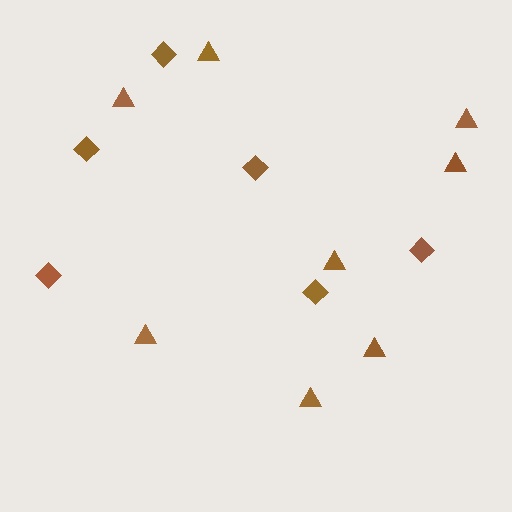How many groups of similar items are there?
There are 2 groups: one group of diamonds (6) and one group of triangles (8).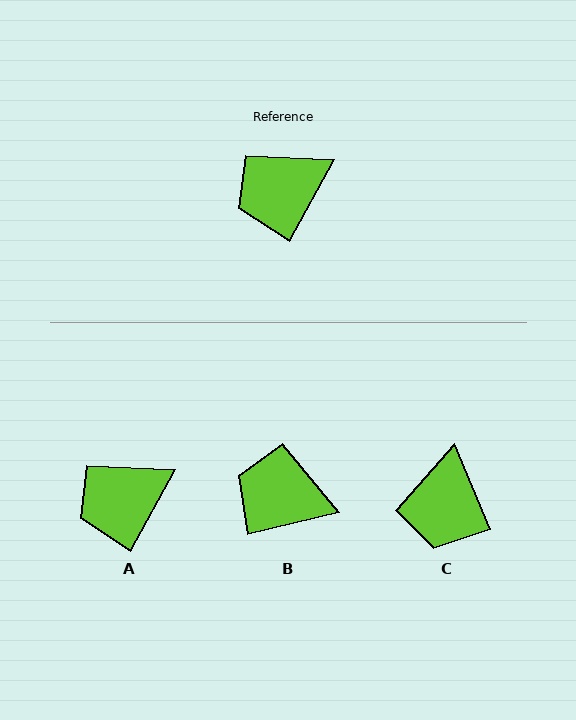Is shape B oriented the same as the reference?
No, it is off by about 48 degrees.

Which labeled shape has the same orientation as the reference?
A.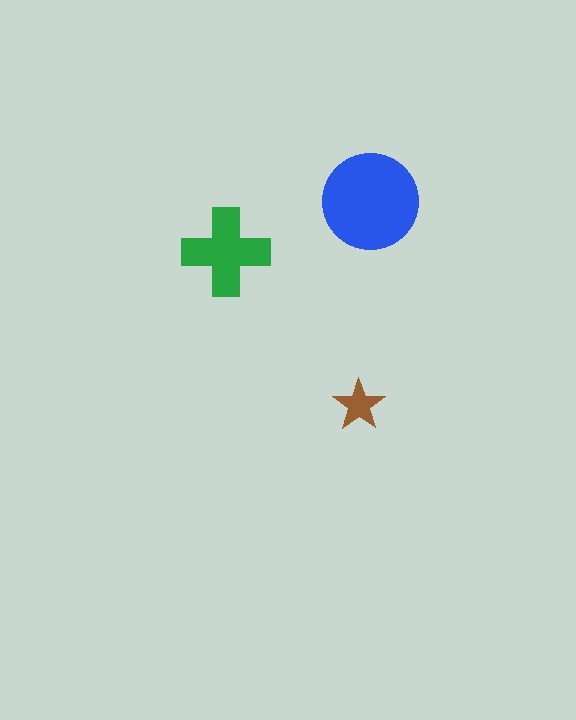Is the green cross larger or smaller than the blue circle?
Smaller.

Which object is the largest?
The blue circle.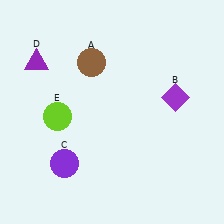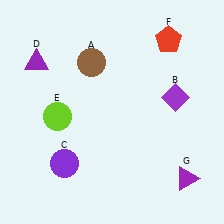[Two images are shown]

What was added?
A red pentagon (F), a purple triangle (G) were added in Image 2.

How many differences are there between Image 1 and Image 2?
There are 2 differences between the two images.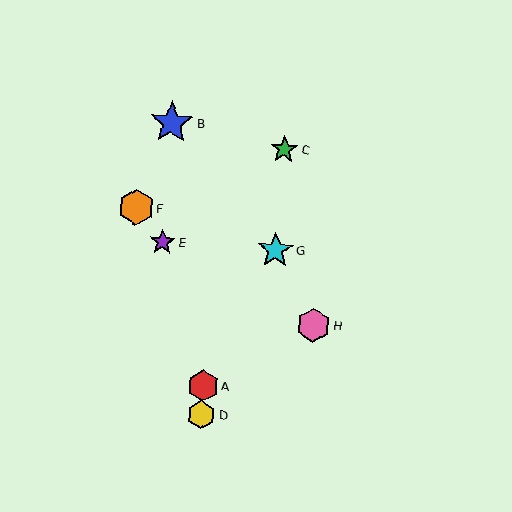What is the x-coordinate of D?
Object D is at x≈201.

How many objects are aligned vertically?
2 objects (A, D) are aligned vertically.